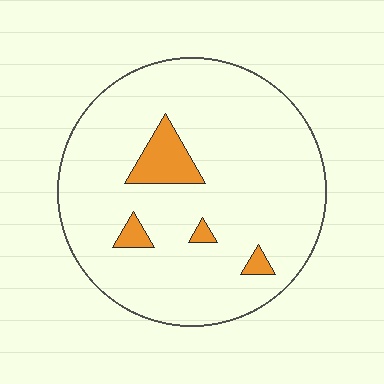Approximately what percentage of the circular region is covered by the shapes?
Approximately 10%.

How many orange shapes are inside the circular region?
4.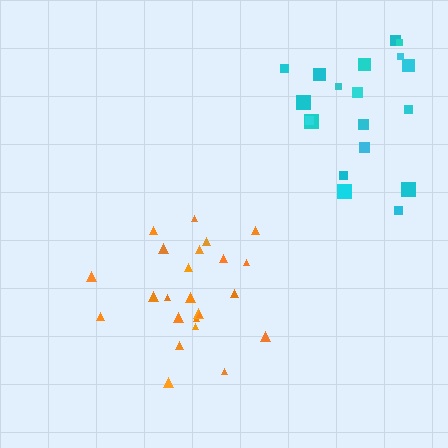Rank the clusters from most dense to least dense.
orange, cyan.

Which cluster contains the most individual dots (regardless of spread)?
Orange (24).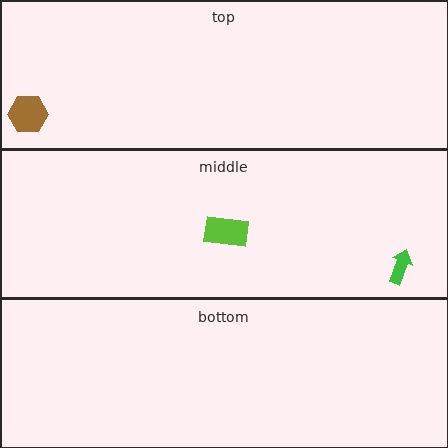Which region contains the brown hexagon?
The top region.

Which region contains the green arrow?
The middle region.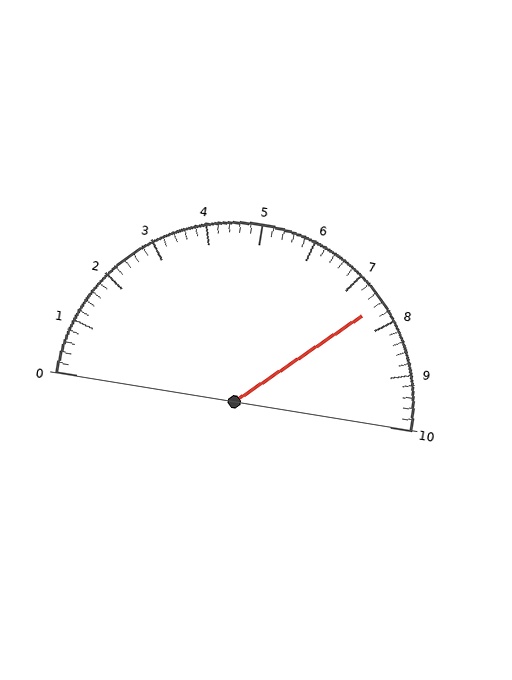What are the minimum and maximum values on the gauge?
The gauge ranges from 0 to 10.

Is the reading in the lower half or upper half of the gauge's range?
The reading is in the upper half of the range (0 to 10).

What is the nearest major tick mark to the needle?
The nearest major tick mark is 8.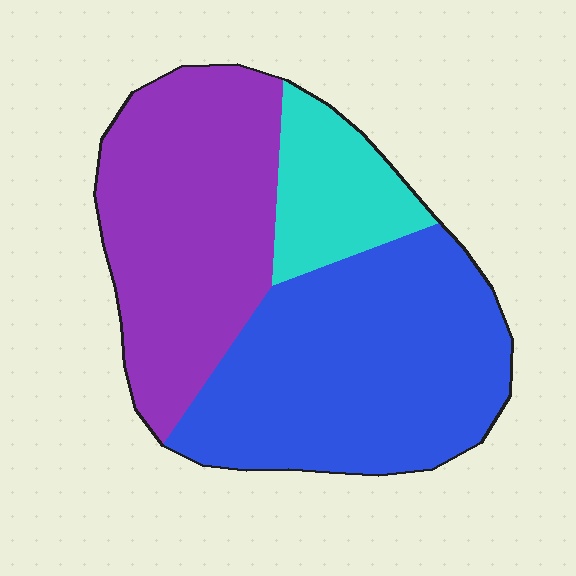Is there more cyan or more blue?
Blue.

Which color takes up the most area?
Blue, at roughly 45%.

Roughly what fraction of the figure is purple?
Purple takes up about two fifths (2/5) of the figure.